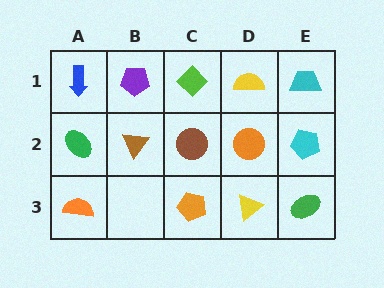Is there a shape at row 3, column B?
No, that cell is empty.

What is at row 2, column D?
An orange circle.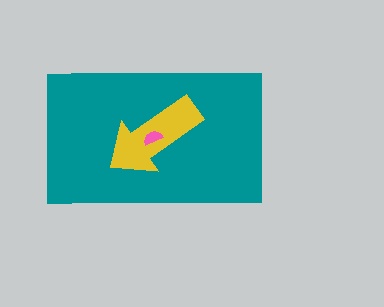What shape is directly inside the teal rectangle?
The yellow arrow.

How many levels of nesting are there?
3.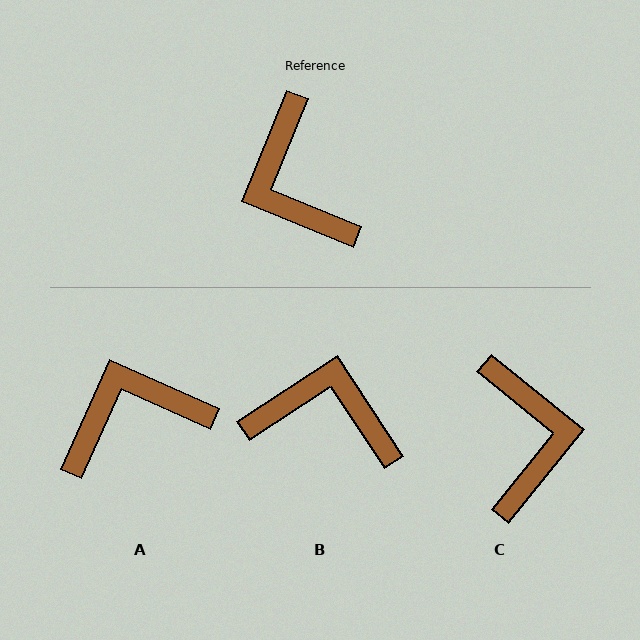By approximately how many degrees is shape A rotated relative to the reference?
Approximately 92 degrees clockwise.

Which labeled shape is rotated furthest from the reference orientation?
C, about 163 degrees away.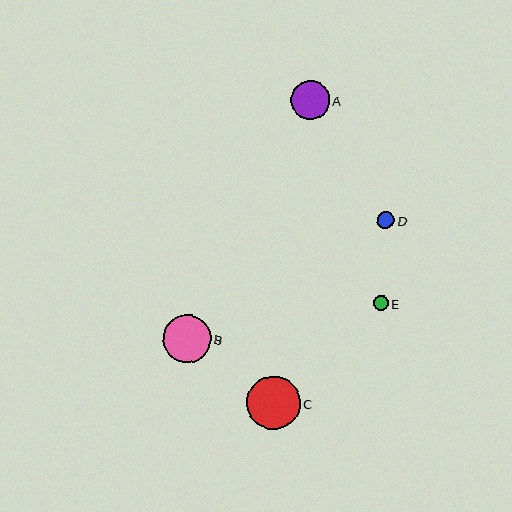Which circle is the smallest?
Circle E is the smallest with a size of approximately 15 pixels.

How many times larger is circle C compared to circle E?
Circle C is approximately 3.5 times the size of circle E.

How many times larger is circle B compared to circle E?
Circle B is approximately 3.2 times the size of circle E.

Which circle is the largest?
Circle C is the largest with a size of approximately 54 pixels.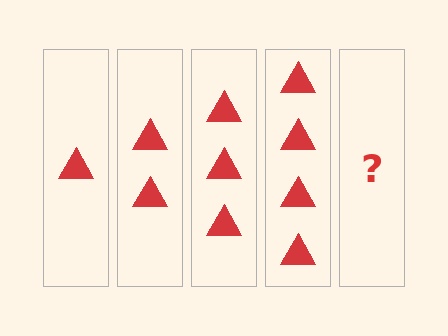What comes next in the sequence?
The next element should be 5 triangles.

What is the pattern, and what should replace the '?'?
The pattern is that each step adds one more triangle. The '?' should be 5 triangles.